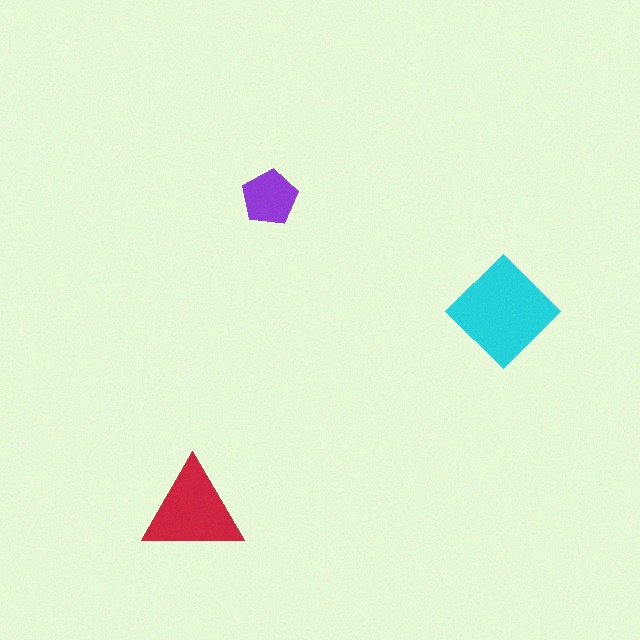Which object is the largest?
The cyan diamond.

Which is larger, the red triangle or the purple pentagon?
The red triangle.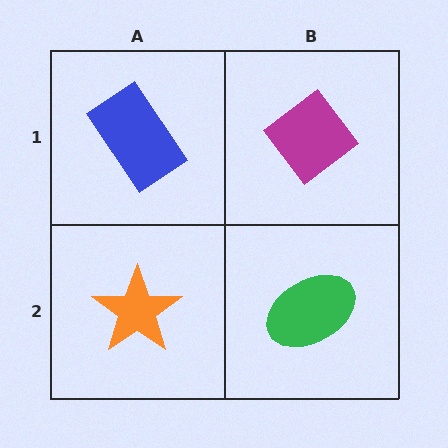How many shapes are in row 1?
2 shapes.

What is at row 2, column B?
A green ellipse.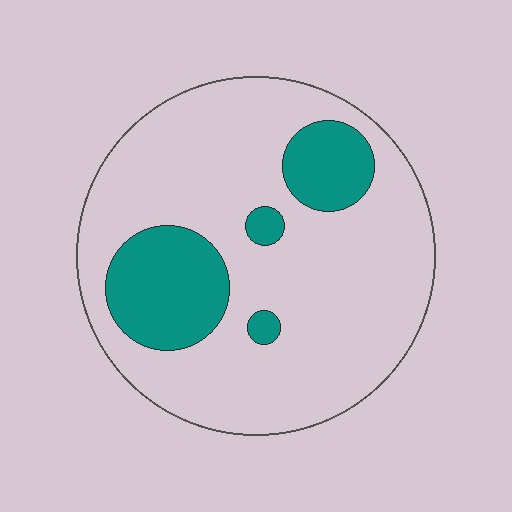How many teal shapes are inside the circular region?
4.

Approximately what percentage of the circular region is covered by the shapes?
Approximately 20%.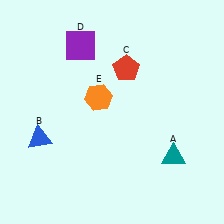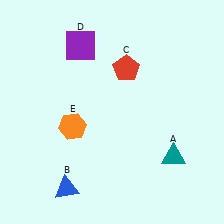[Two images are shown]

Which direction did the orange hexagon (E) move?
The orange hexagon (E) moved down.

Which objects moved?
The objects that moved are: the blue triangle (B), the orange hexagon (E).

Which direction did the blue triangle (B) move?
The blue triangle (B) moved down.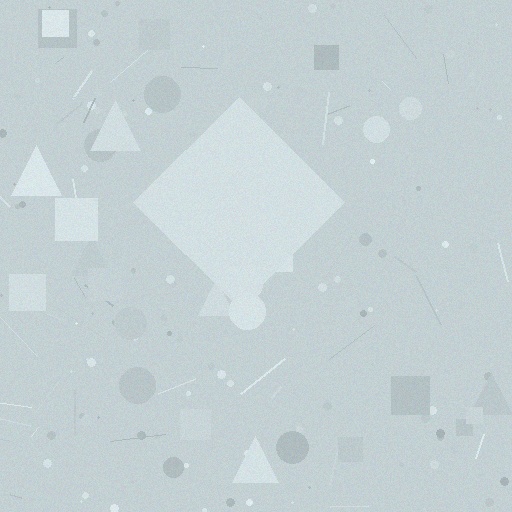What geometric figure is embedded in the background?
A diamond is embedded in the background.